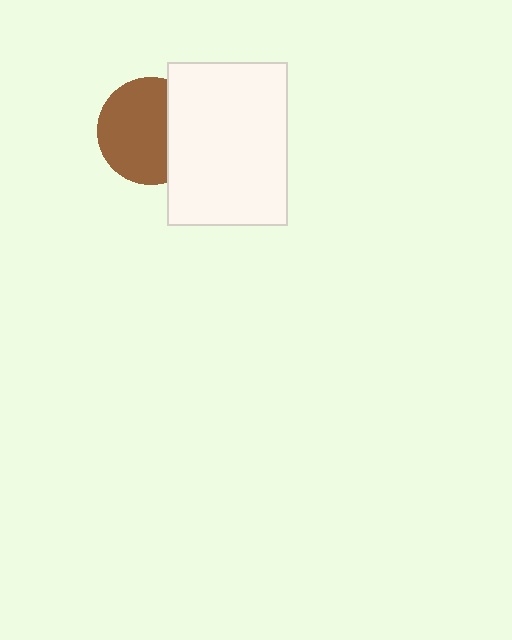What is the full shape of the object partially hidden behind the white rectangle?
The partially hidden object is a brown circle.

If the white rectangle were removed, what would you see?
You would see the complete brown circle.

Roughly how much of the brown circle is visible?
Most of it is visible (roughly 69%).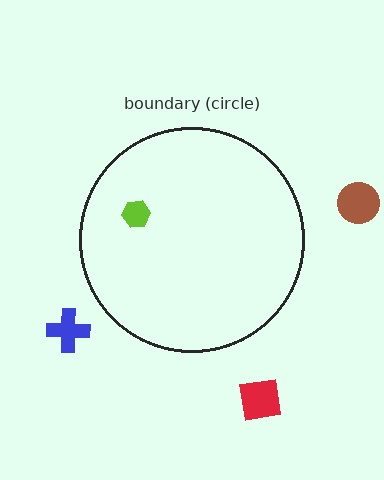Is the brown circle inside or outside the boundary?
Outside.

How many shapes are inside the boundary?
1 inside, 3 outside.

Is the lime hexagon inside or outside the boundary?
Inside.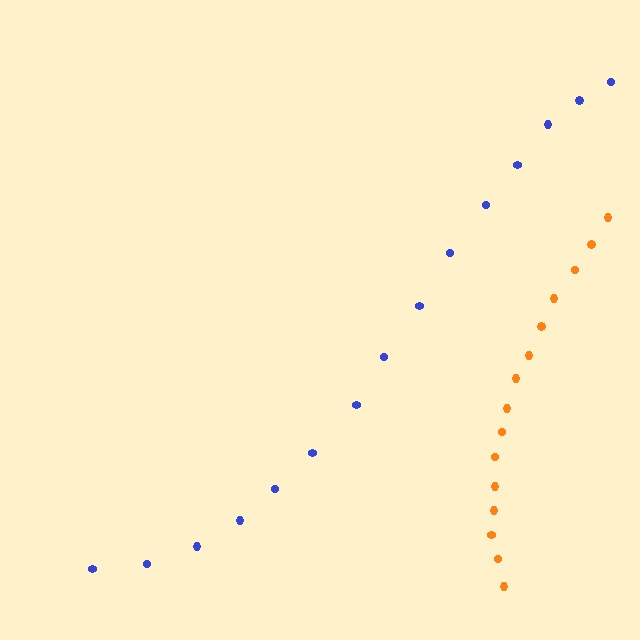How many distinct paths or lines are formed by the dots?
There are 2 distinct paths.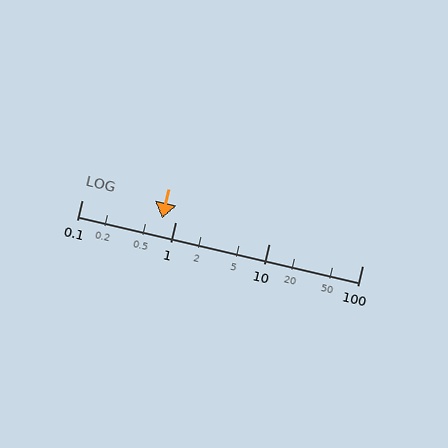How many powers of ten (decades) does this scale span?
The scale spans 3 decades, from 0.1 to 100.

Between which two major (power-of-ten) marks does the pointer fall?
The pointer is between 0.1 and 1.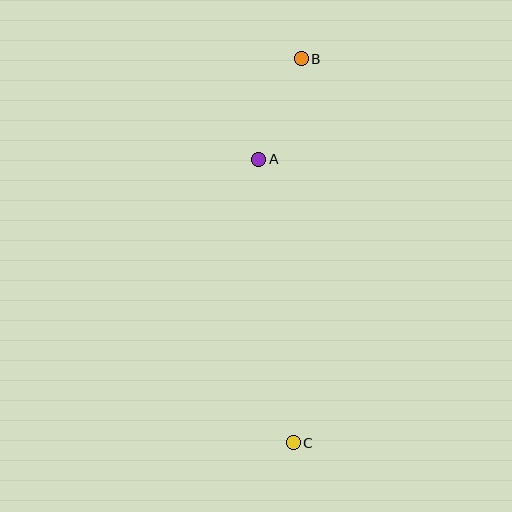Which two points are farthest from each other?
Points B and C are farthest from each other.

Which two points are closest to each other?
Points A and B are closest to each other.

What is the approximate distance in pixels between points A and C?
The distance between A and C is approximately 286 pixels.